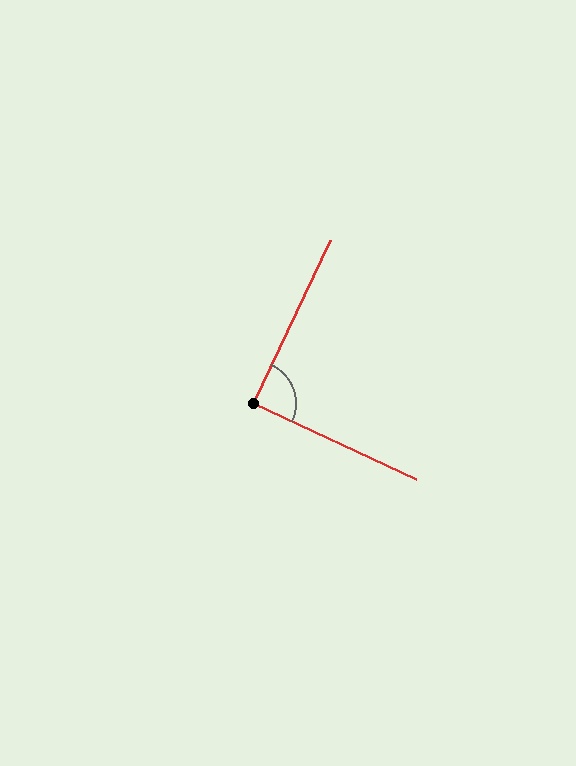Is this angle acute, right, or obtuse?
It is approximately a right angle.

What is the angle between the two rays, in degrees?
Approximately 90 degrees.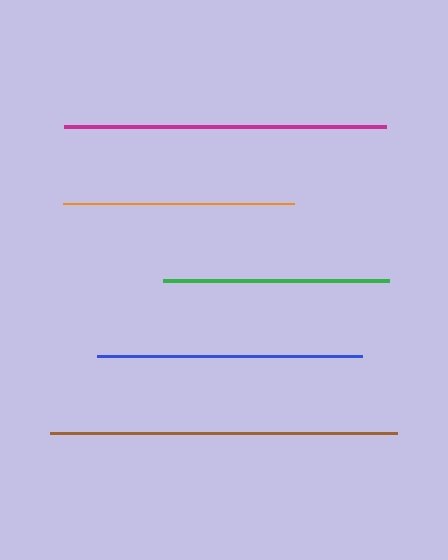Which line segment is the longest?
The brown line is the longest at approximately 346 pixels.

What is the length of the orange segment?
The orange segment is approximately 232 pixels long.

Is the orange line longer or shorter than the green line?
The orange line is longer than the green line.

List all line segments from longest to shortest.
From longest to shortest: brown, magenta, blue, orange, green.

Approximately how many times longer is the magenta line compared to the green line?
The magenta line is approximately 1.4 times the length of the green line.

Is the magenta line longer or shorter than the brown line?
The brown line is longer than the magenta line.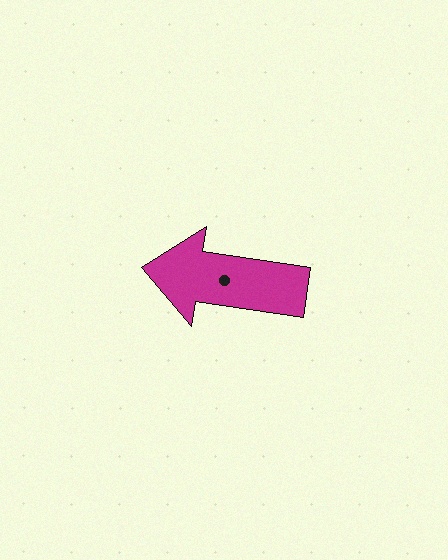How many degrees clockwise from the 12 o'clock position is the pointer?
Approximately 278 degrees.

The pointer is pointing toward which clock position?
Roughly 9 o'clock.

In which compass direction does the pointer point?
West.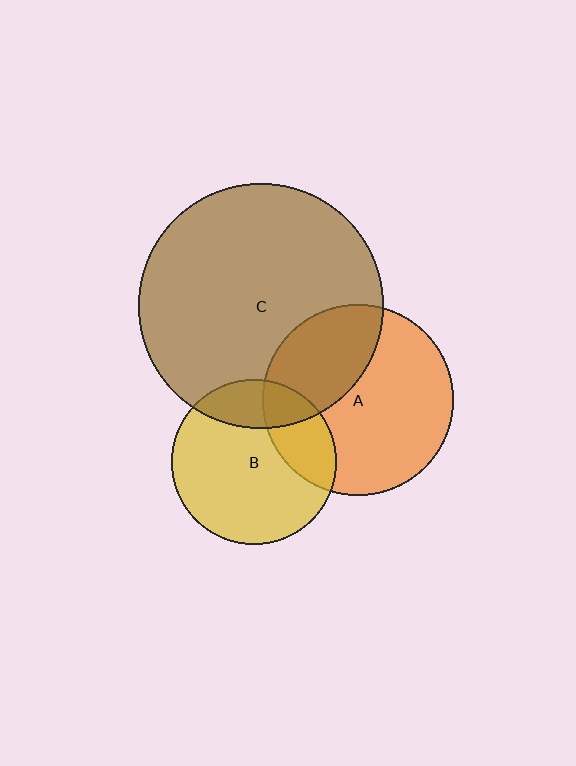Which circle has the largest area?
Circle C (brown).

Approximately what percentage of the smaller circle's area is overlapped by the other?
Approximately 20%.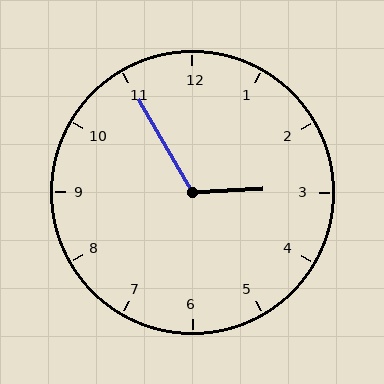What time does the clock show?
2:55.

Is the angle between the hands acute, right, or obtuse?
It is obtuse.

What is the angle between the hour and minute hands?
Approximately 118 degrees.